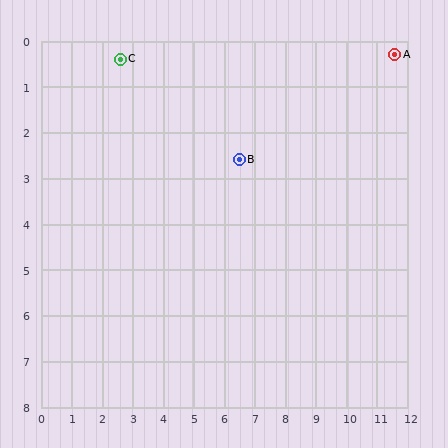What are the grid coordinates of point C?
Point C is at approximately (2.6, 0.4).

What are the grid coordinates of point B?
Point B is at approximately (6.5, 2.6).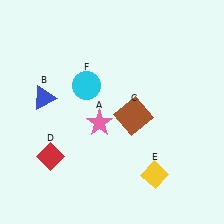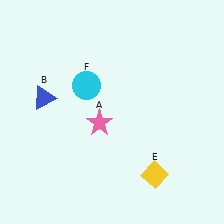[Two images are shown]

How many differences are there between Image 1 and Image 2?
There are 2 differences between the two images.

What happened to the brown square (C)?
The brown square (C) was removed in Image 2. It was in the bottom-right area of Image 1.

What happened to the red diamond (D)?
The red diamond (D) was removed in Image 2. It was in the bottom-left area of Image 1.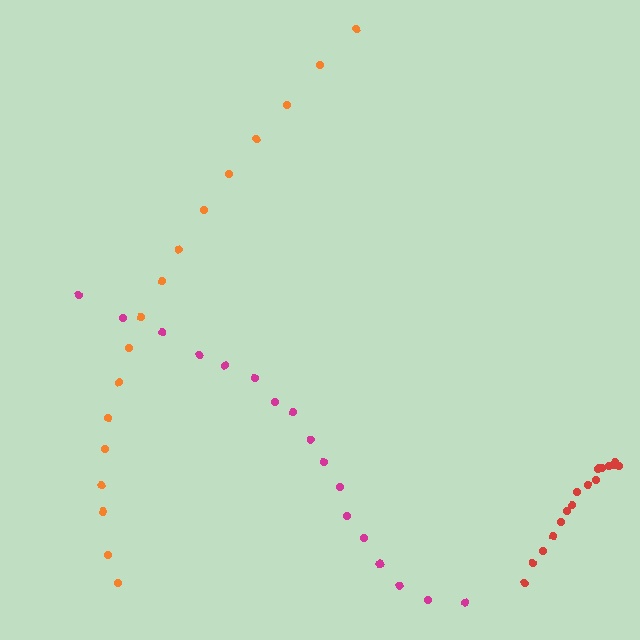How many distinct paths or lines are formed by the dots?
There are 3 distinct paths.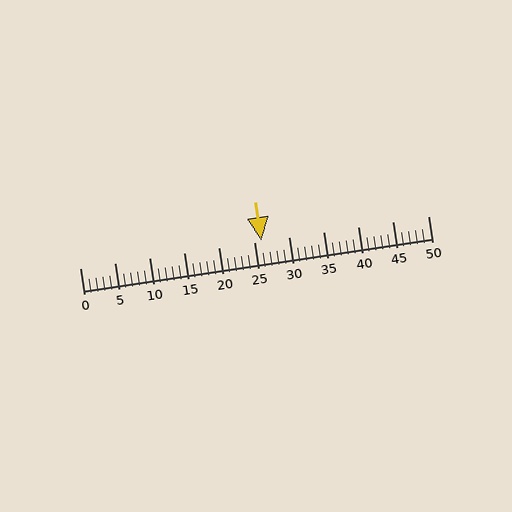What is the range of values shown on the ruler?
The ruler shows values from 0 to 50.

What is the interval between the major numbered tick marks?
The major tick marks are spaced 5 units apart.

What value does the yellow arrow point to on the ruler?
The yellow arrow points to approximately 26.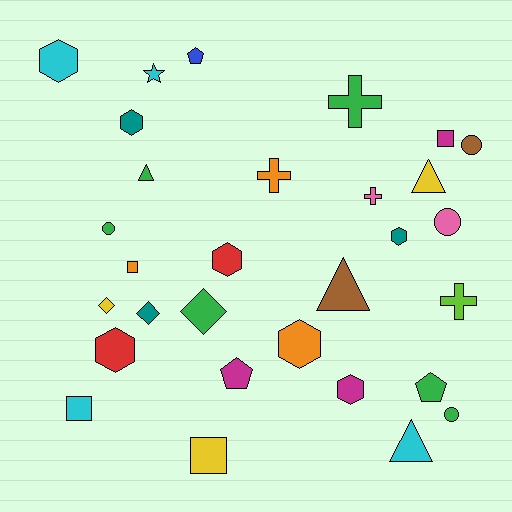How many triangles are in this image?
There are 4 triangles.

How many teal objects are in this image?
There are 3 teal objects.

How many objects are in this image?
There are 30 objects.